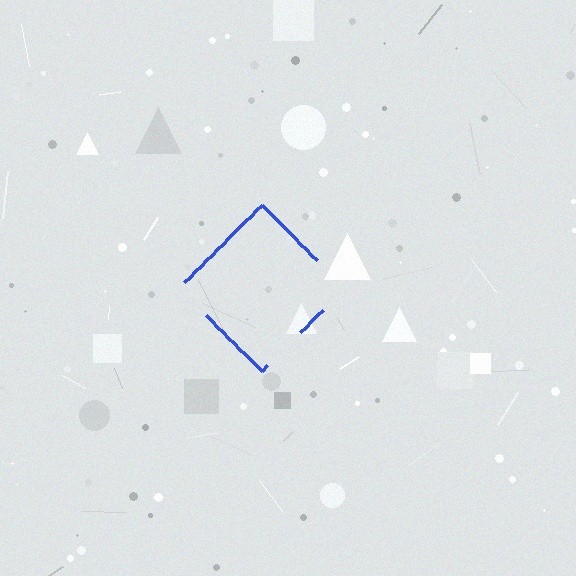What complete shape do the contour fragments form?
The contour fragments form a diamond.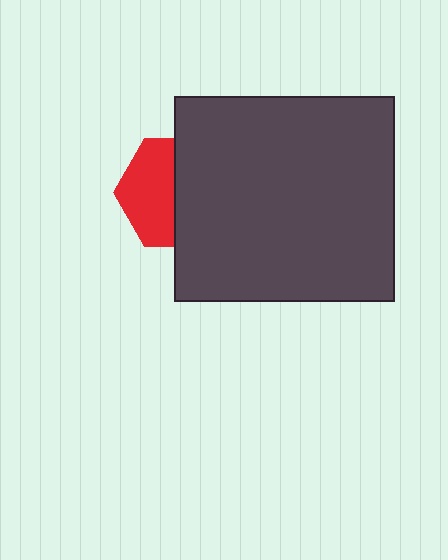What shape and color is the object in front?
The object in front is a dark gray rectangle.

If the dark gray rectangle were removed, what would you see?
You would see the complete red hexagon.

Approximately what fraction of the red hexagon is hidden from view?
Roughly 52% of the red hexagon is hidden behind the dark gray rectangle.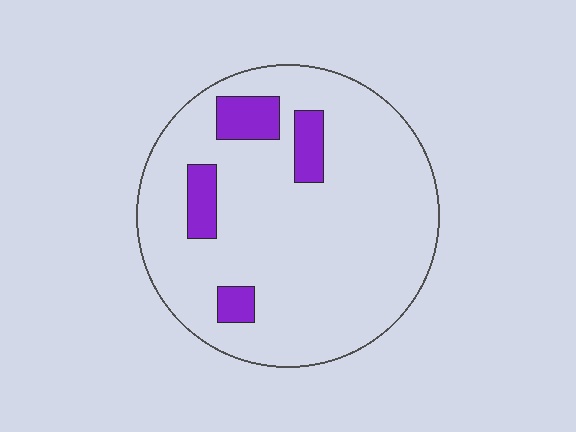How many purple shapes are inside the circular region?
4.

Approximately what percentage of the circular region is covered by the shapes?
Approximately 10%.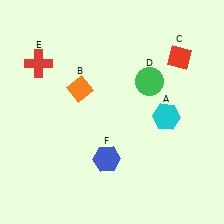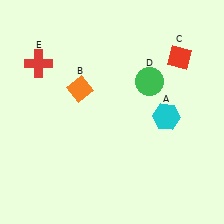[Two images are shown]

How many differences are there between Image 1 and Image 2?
There is 1 difference between the two images.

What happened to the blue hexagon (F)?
The blue hexagon (F) was removed in Image 2. It was in the bottom-left area of Image 1.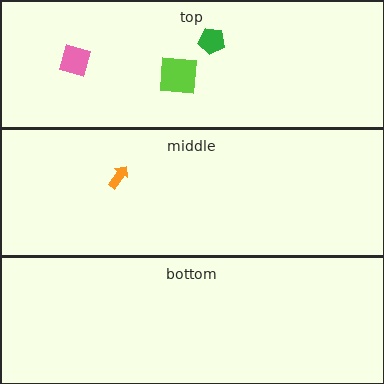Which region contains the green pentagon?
The top region.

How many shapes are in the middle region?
1.